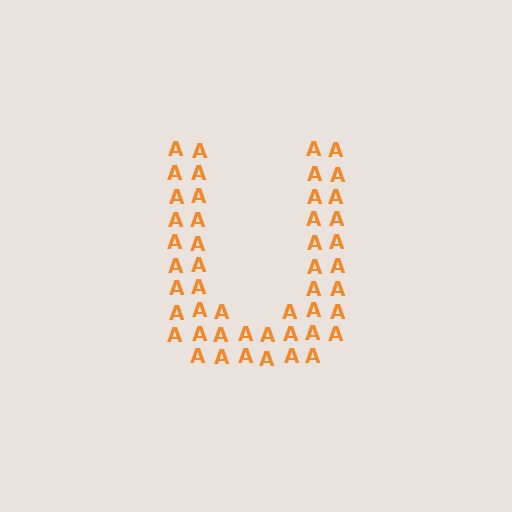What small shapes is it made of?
It is made of small letter A's.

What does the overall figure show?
The overall figure shows the letter U.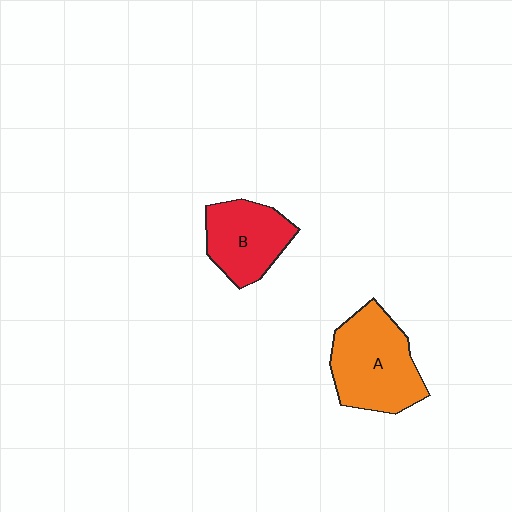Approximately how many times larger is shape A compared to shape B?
Approximately 1.3 times.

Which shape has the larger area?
Shape A (orange).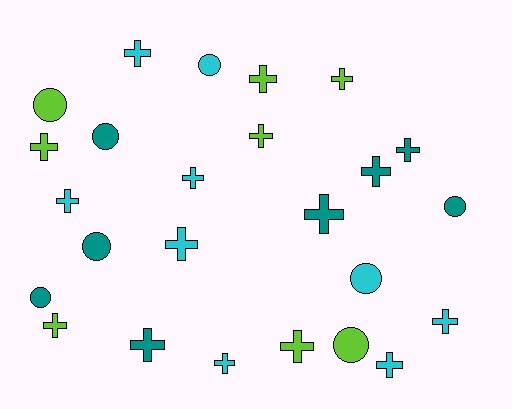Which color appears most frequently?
Cyan, with 9 objects.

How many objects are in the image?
There are 25 objects.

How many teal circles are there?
There are 4 teal circles.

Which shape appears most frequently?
Cross, with 17 objects.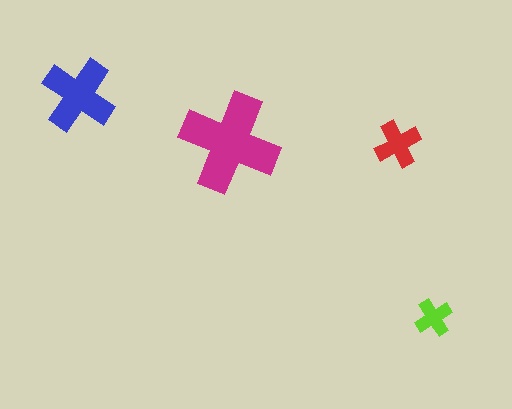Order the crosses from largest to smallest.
the magenta one, the blue one, the red one, the lime one.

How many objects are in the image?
There are 4 objects in the image.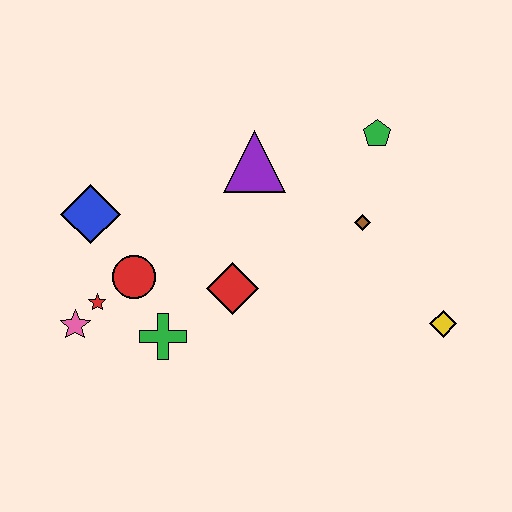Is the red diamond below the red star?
No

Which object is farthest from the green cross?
The green pentagon is farthest from the green cross.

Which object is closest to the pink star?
The red star is closest to the pink star.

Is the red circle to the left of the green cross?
Yes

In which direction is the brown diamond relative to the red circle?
The brown diamond is to the right of the red circle.